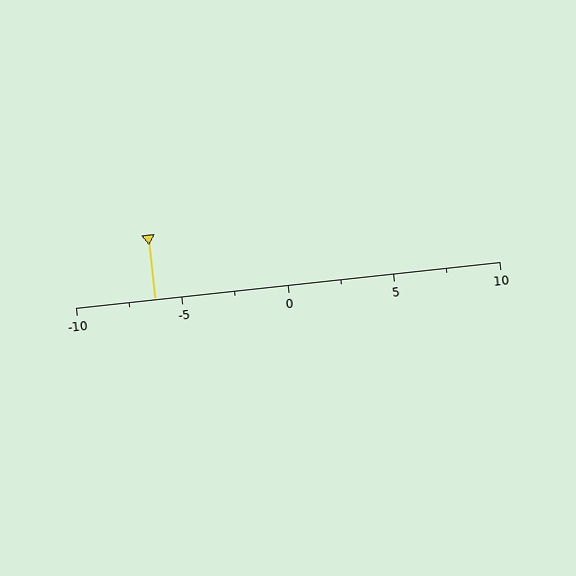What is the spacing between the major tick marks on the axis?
The major ticks are spaced 5 apart.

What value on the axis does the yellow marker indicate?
The marker indicates approximately -6.2.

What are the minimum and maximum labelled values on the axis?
The axis runs from -10 to 10.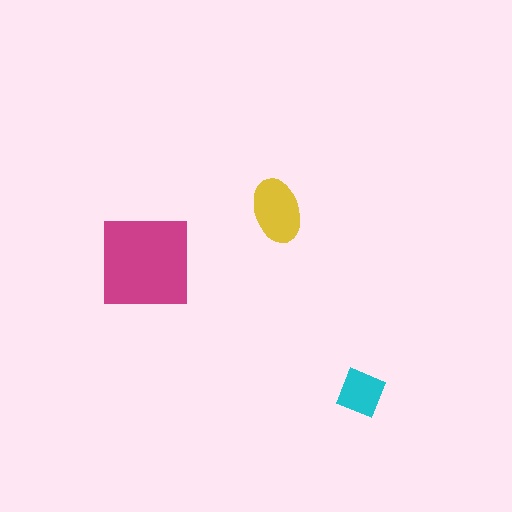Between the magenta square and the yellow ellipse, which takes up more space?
The magenta square.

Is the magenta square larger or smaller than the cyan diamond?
Larger.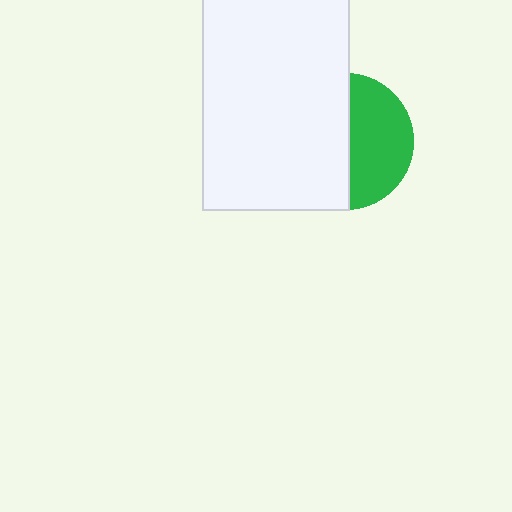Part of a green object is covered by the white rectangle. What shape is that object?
It is a circle.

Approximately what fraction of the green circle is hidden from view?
Roughly 54% of the green circle is hidden behind the white rectangle.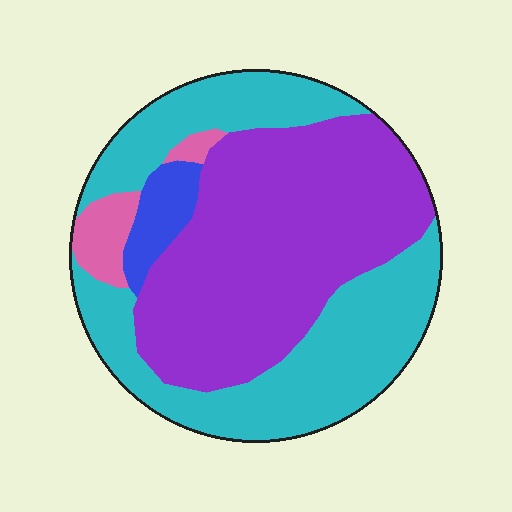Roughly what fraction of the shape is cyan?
Cyan takes up about two fifths (2/5) of the shape.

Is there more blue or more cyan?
Cyan.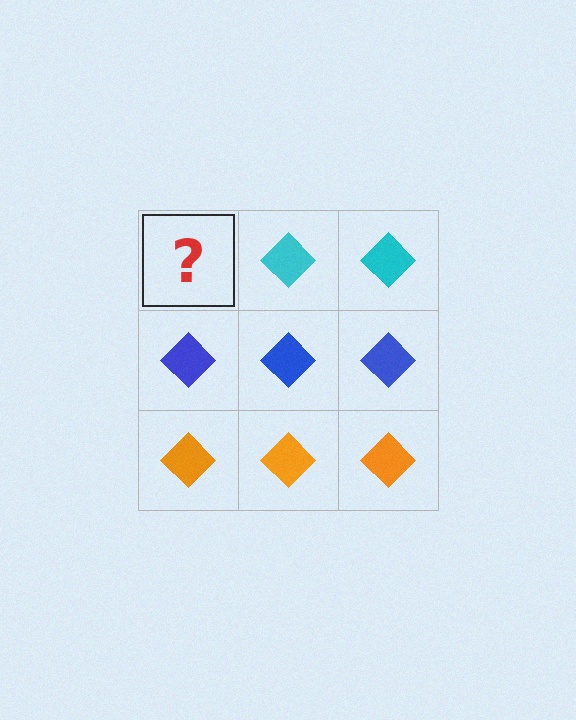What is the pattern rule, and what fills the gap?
The rule is that each row has a consistent color. The gap should be filled with a cyan diamond.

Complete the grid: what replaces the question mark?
The question mark should be replaced with a cyan diamond.